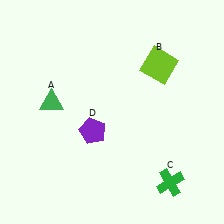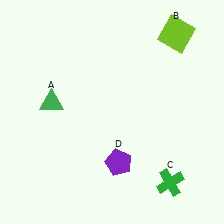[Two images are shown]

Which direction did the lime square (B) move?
The lime square (B) moved up.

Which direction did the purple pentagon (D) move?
The purple pentagon (D) moved down.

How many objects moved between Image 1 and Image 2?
2 objects moved between the two images.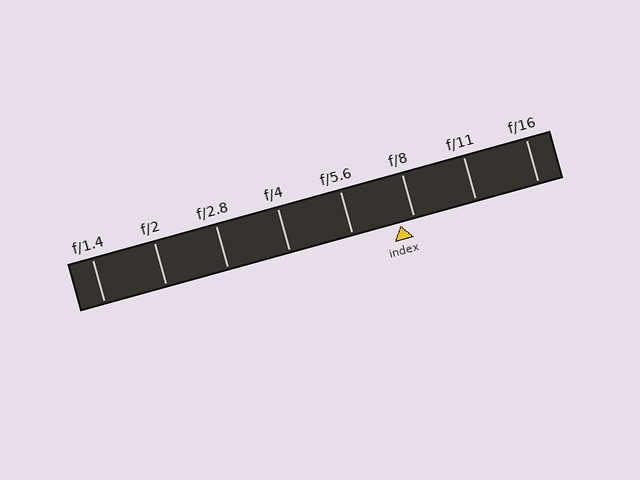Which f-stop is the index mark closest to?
The index mark is closest to f/8.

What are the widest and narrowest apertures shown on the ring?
The widest aperture shown is f/1.4 and the narrowest is f/16.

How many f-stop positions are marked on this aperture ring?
There are 8 f-stop positions marked.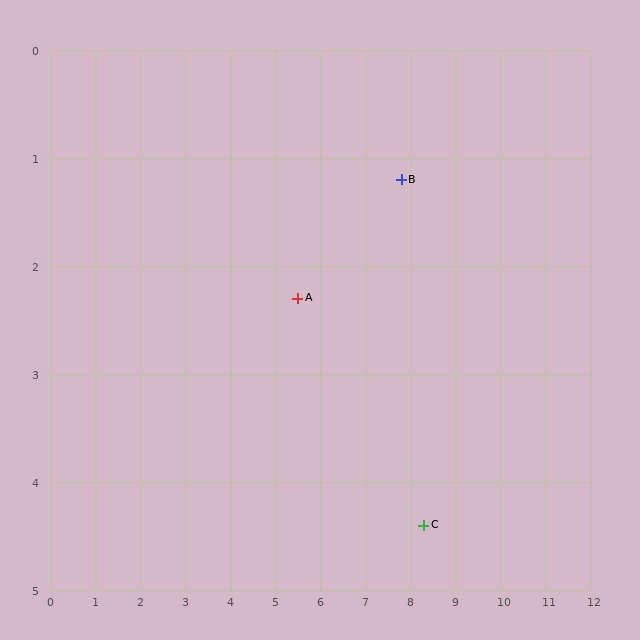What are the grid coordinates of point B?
Point B is at approximately (7.8, 1.2).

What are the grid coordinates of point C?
Point C is at approximately (8.3, 4.4).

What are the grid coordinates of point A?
Point A is at approximately (5.5, 2.3).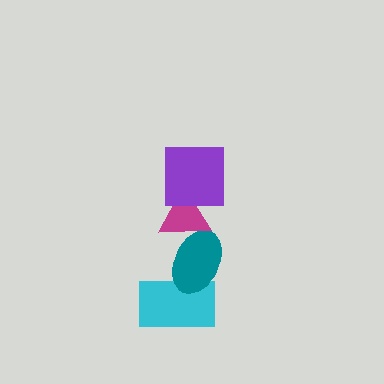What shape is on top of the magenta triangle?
The purple square is on top of the magenta triangle.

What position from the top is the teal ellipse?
The teal ellipse is 3rd from the top.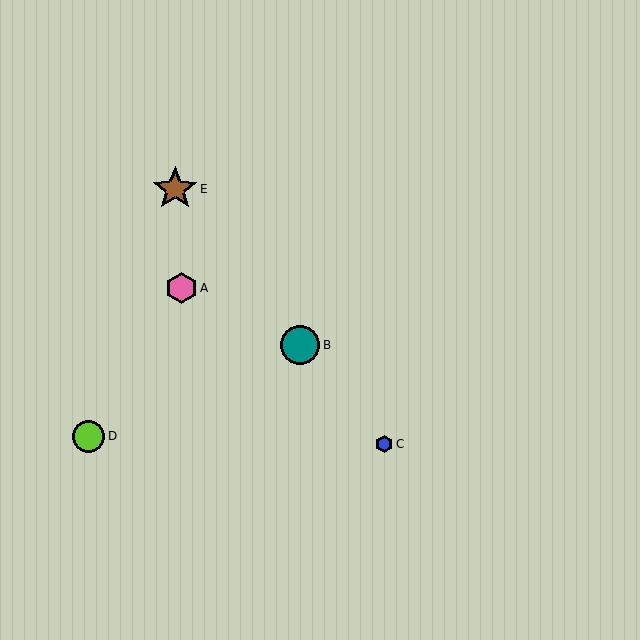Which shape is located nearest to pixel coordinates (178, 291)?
The pink hexagon (labeled A) at (181, 288) is nearest to that location.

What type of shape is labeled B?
Shape B is a teal circle.